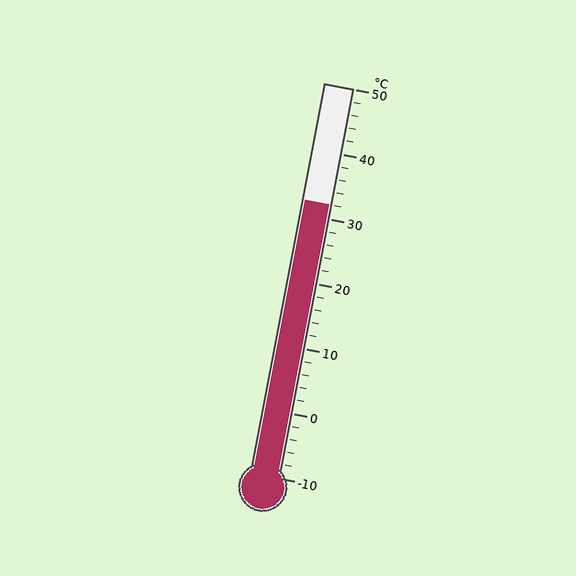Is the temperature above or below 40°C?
The temperature is below 40°C.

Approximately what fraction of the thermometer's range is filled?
The thermometer is filled to approximately 70% of its range.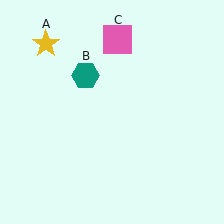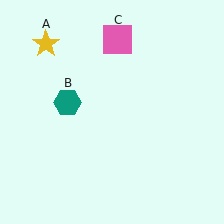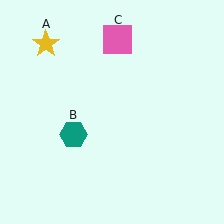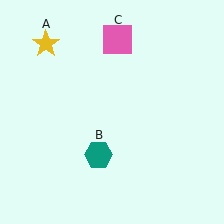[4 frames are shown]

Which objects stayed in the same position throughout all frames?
Yellow star (object A) and pink square (object C) remained stationary.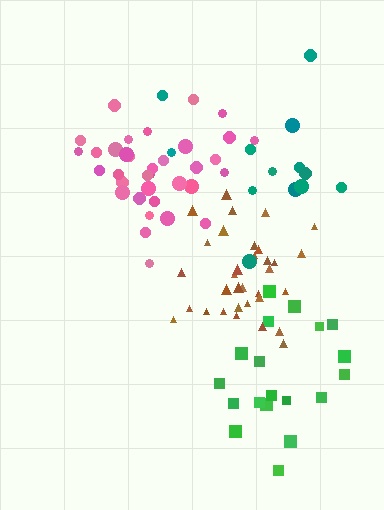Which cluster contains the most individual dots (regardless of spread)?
Pink (35).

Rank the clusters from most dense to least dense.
brown, pink, green, teal.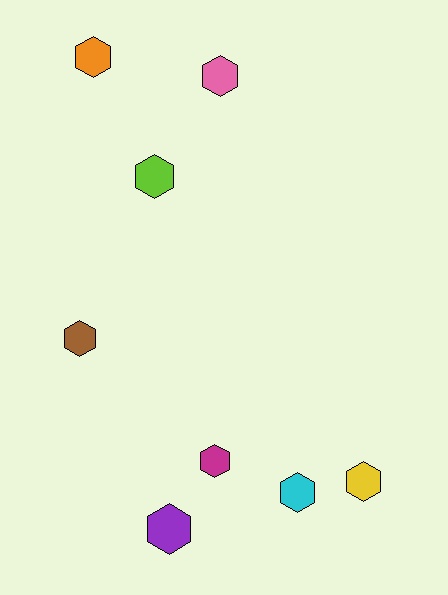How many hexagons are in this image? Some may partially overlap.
There are 8 hexagons.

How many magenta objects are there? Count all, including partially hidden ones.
There is 1 magenta object.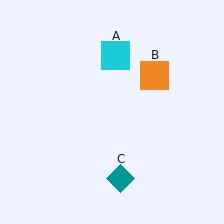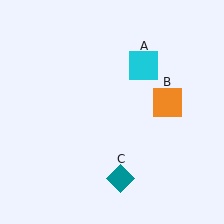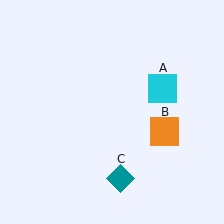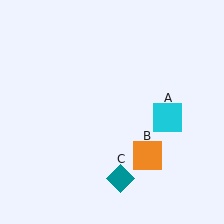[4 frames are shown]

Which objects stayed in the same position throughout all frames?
Teal diamond (object C) remained stationary.